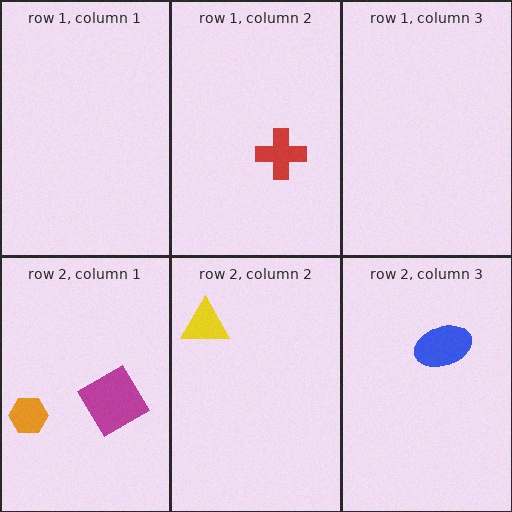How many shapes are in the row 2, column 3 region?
1.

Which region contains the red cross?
The row 1, column 2 region.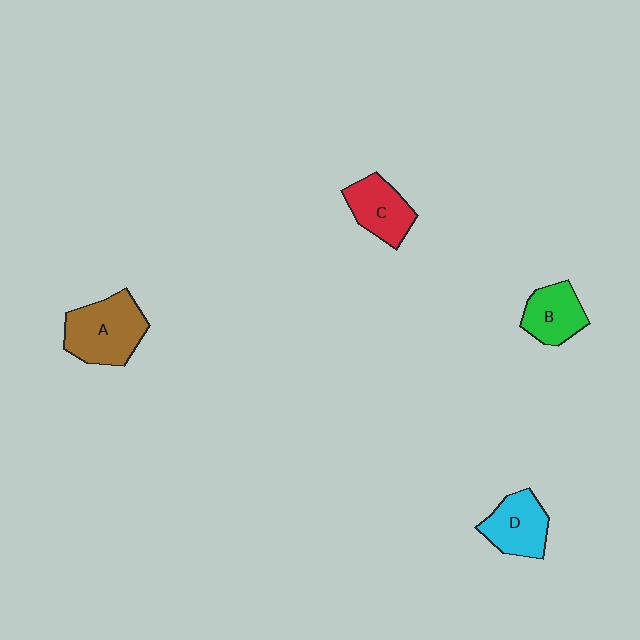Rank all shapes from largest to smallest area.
From largest to smallest: A (brown), D (cyan), C (red), B (green).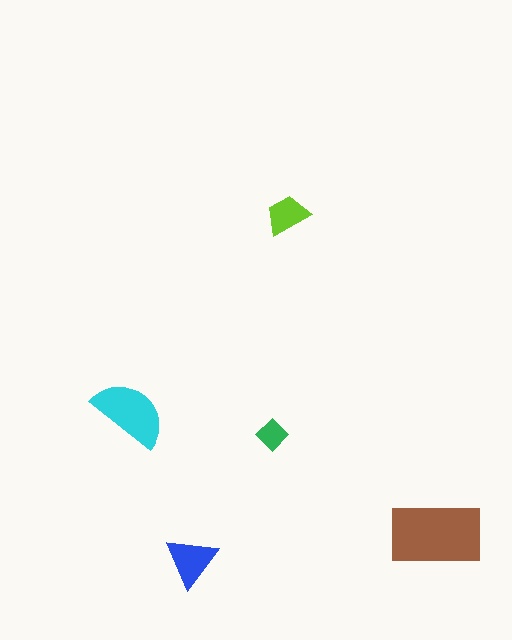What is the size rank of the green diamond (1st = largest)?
5th.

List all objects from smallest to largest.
The green diamond, the lime trapezoid, the blue triangle, the cyan semicircle, the brown rectangle.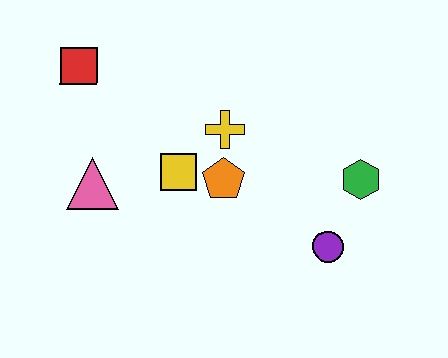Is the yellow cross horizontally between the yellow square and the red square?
No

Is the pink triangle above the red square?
No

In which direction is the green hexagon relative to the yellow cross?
The green hexagon is to the right of the yellow cross.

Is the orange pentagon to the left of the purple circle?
Yes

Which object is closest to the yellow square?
The orange pentagon is closest to the yellow square.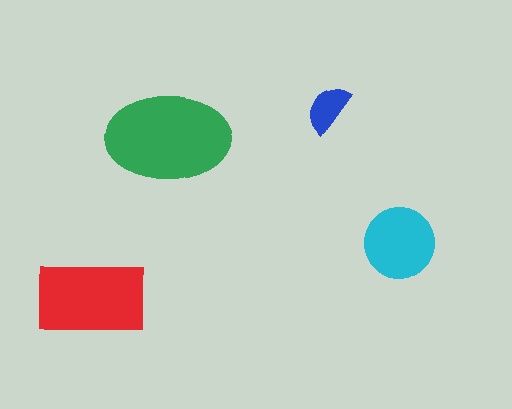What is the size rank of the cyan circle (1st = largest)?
3rd.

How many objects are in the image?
There are 4 objects in the image.